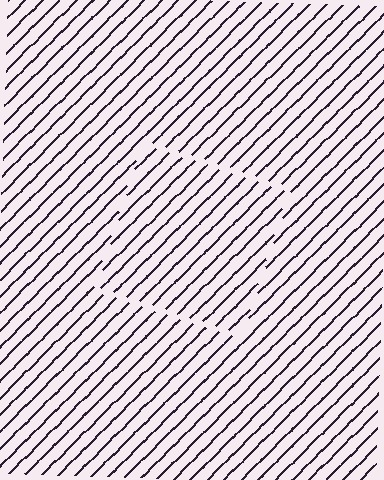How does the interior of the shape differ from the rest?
The interior of the shape contains the same grating, shifted by half a period — the contour is defined by the phase discontinuity where line-ends from the inner and outer gratings abut.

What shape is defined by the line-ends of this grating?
An illusory square. The interior of the shape contains the same grating, shifted by half a period — the contour is defined by the phase discontinuity where line-ends from the inner and outer gratings abut.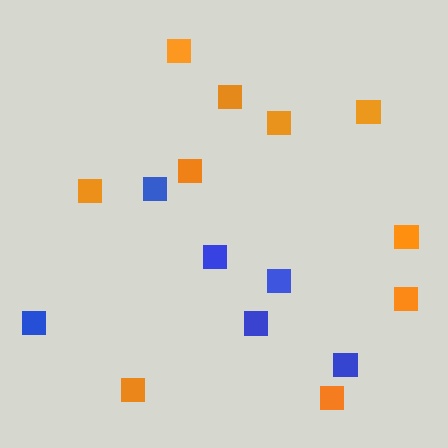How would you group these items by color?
There are 2 groups: one group of blue squares (6) and one group of orange squares (10).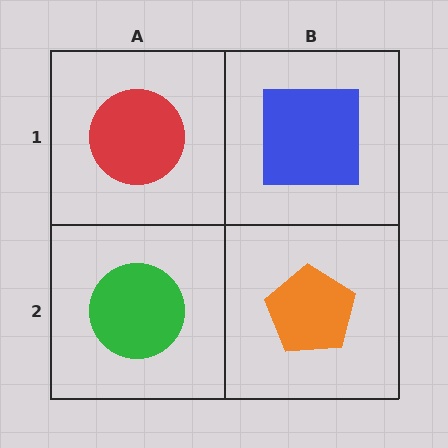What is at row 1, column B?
A blue square.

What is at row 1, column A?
A red circle.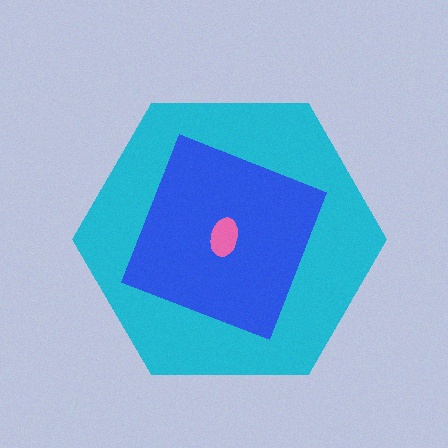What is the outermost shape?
The cyan hexagon.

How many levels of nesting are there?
3.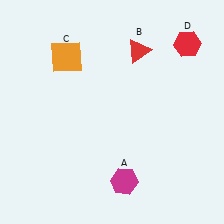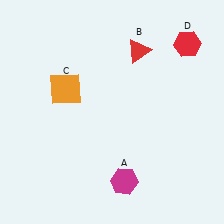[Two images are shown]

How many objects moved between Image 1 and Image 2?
1 object moved between the two images.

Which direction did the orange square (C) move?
The orange square (C) moved down.